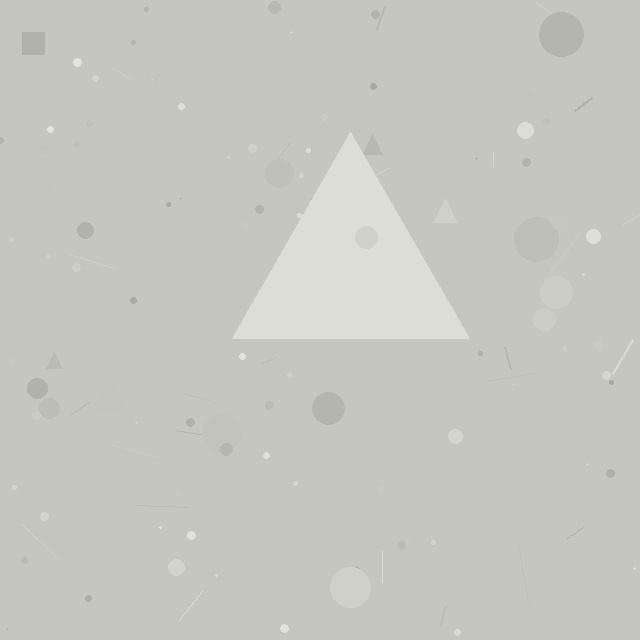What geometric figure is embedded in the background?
A triangle is embedded in the background.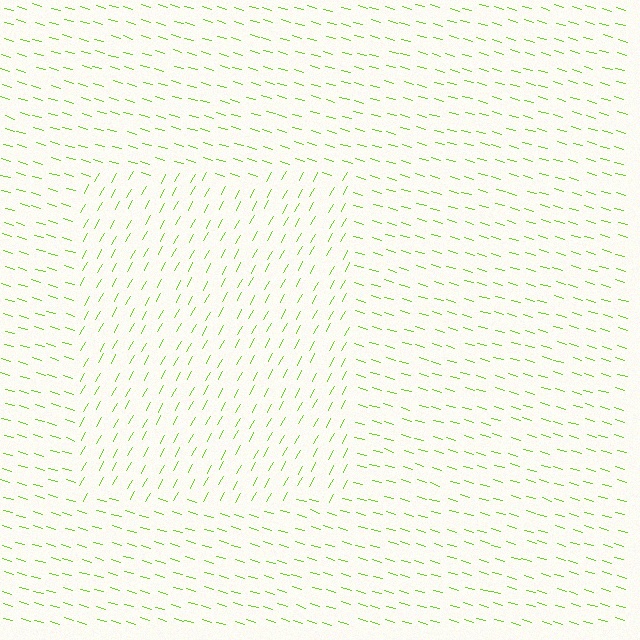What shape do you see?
I see a rectangle.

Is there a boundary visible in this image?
Yes, there is a texture boundary formed by a change in line orientation.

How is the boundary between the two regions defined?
The boundary is defined purely by a change in line orientation (approximately 77 degrees difference). All lines are the same color and thickness.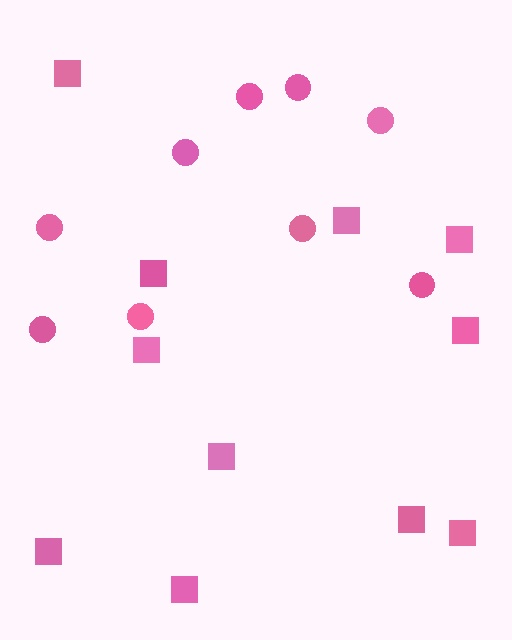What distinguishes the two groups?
There are 2 groups: one group of circles (9) and one group of squares (11).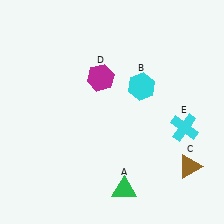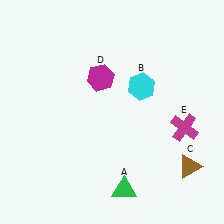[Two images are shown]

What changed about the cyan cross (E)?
In Image 1, E is cyan. In Image 2, it changed to magenta.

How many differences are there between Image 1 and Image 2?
There is 1 difference between the two images.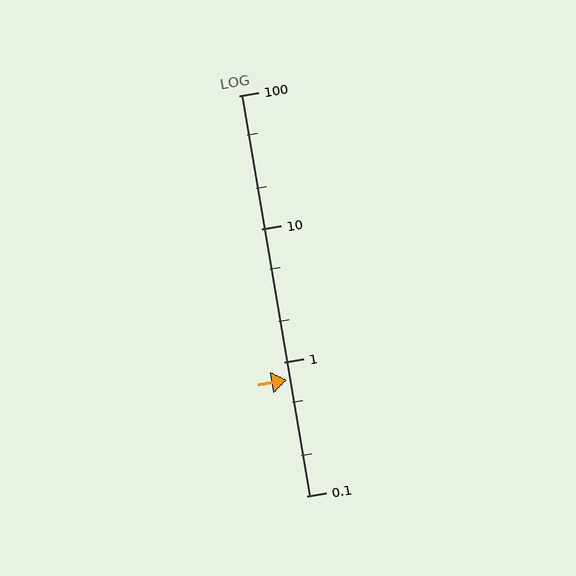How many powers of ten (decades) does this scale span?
The scale spans 3 decades, from 0.1 to 100.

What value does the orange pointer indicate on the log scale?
The pointer indicates approximately 0.74.